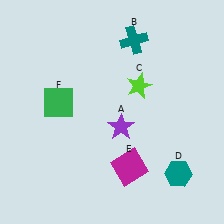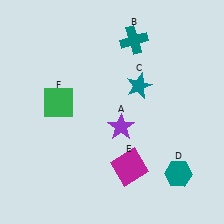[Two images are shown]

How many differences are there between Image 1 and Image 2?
There is 1 difference between the two images.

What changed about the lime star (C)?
In Image 1, C is lime. In Image 2, it changed to teal.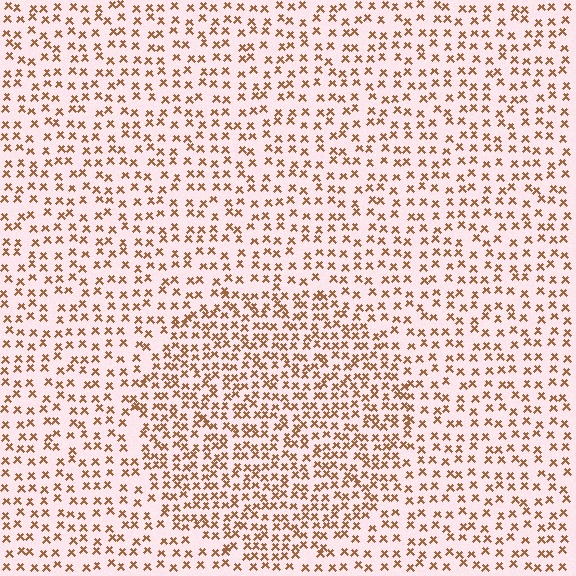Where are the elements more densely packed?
The elements are more densely packed inside the circle boundary.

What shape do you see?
I see a circle.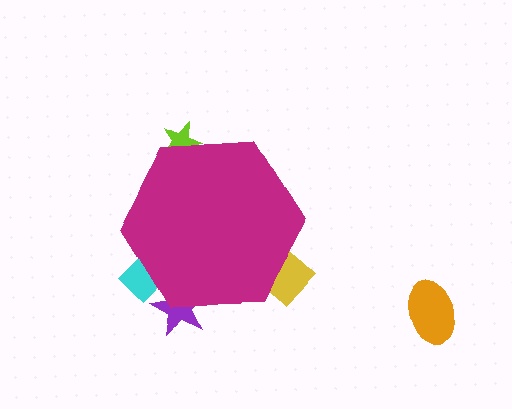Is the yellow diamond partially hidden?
Yes, the yellow diamond is partially hidden behind the magenta hexagon.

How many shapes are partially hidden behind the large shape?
4 shapes are partially hidden.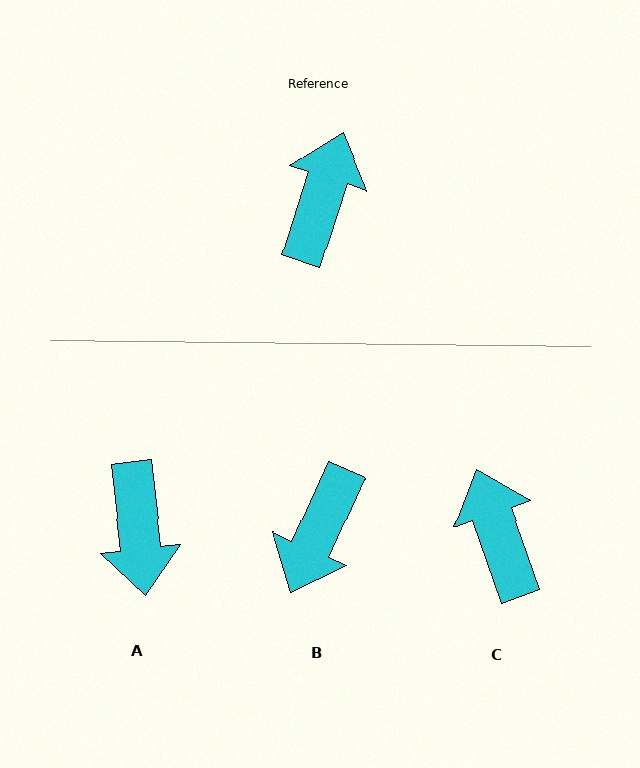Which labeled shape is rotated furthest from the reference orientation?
B, about 174 degrees away.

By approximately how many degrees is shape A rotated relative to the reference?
Approximately 156 degrees clockwise.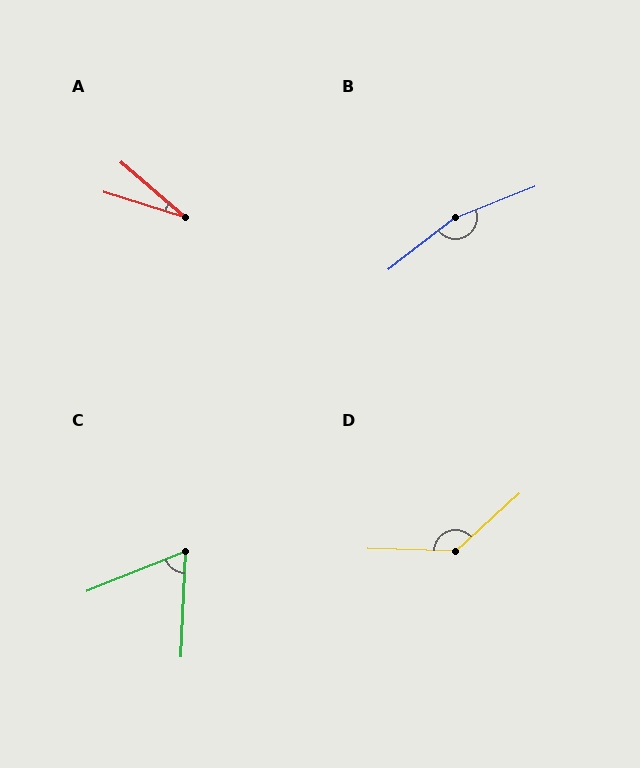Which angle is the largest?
B, at approximately 163 degrees.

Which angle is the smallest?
A, at approximately 24 degrees.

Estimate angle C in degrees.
Approximately 66 degrees.